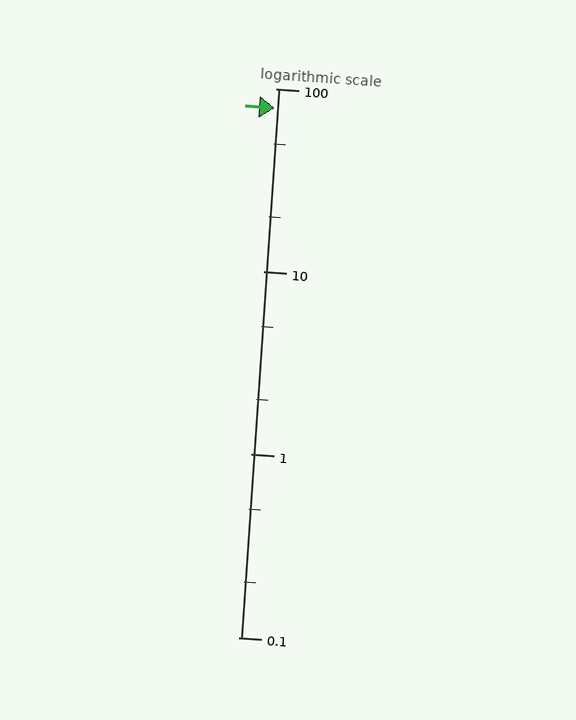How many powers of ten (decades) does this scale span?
The scale spans 3 decades, from 0.1 to 100.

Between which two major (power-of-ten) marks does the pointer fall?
The pointer is between 10 and 100.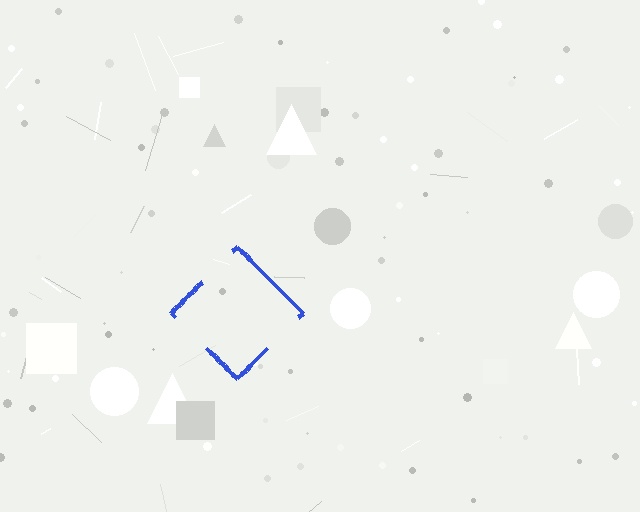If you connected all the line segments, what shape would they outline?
They would outline a diamond.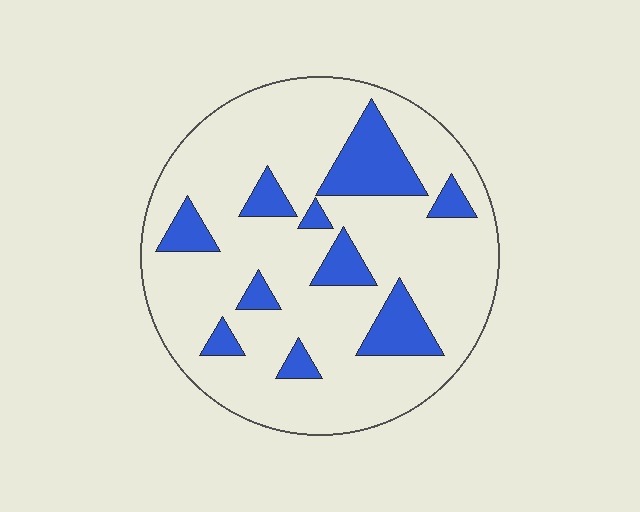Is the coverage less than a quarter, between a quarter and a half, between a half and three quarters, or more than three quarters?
Less than a quarter.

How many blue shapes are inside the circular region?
10.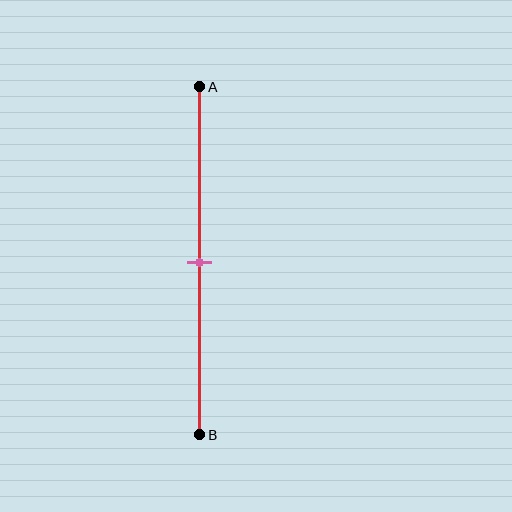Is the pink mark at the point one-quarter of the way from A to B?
No, the mark is at about 50% from A, not at the 25% one-quarter point.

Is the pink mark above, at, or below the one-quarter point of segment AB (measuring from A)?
The pink mark is below the one-quarter point of segment AB.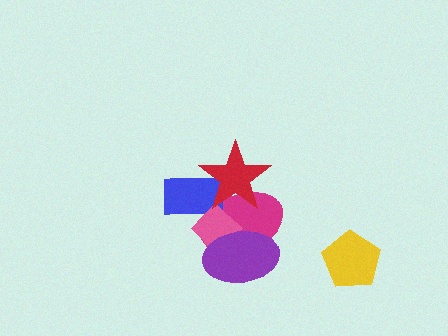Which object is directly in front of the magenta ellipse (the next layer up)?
The blue rectangle is directly in front of the magenta ellipse.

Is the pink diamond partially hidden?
Yes, it is partially covered by another shape.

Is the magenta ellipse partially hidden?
Yes, it is partially covered by another shape.